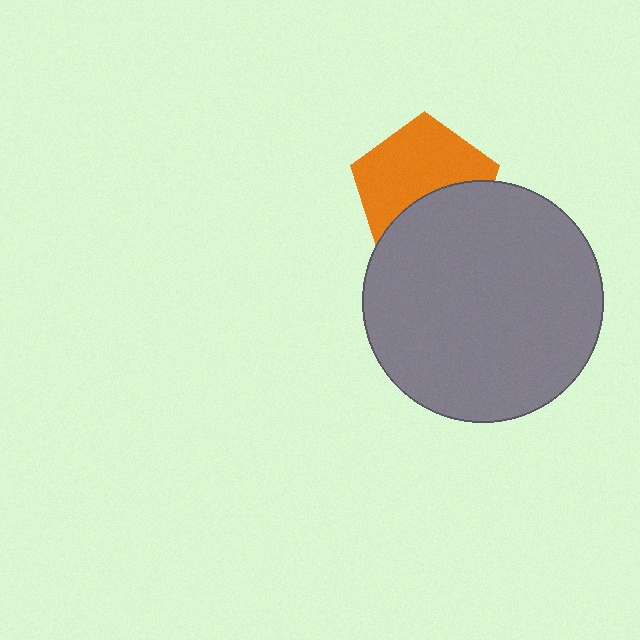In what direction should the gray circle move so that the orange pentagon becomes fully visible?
The gray circle should move down. That is the shortest direction to clear the overlap and leave the orange pentagon fully visible.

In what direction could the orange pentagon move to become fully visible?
The orange pentagon could move up. That would shift it out from behind the gray circle entirely.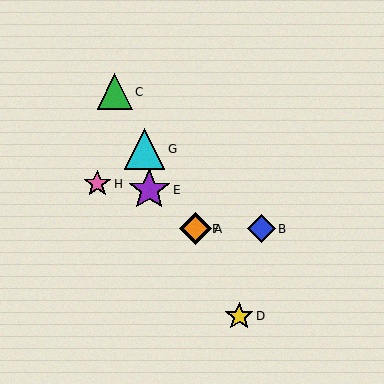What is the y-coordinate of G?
Object G is at y≈149.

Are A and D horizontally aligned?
No, A is at y≈229 and D is at y≈316.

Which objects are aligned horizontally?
Objects A, B, F are aligned horizontally.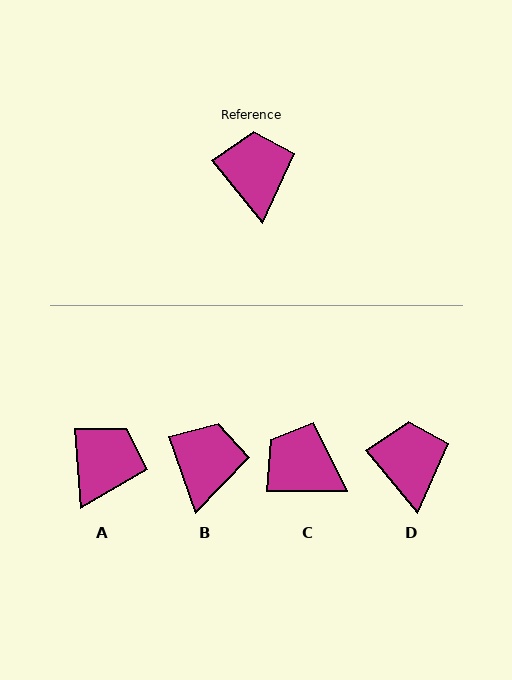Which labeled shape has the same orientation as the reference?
D.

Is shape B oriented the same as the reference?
No, it is off by about 20 degrees.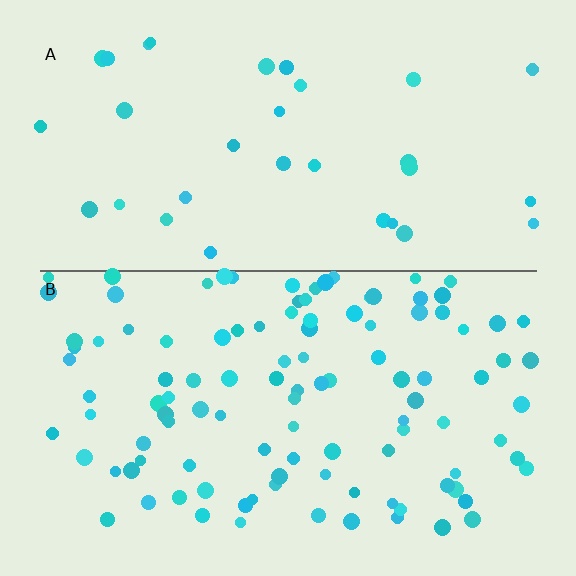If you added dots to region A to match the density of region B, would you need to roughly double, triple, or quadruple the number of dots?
Approximately triple.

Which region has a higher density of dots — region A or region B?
B (the bottom).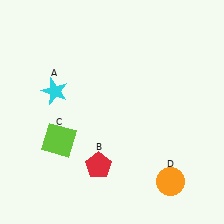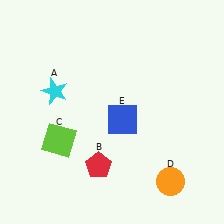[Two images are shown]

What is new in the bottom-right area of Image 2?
A blue square (E) was added in the bottom-right area of Image 2.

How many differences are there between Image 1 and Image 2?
There is 1 difference between the two images.